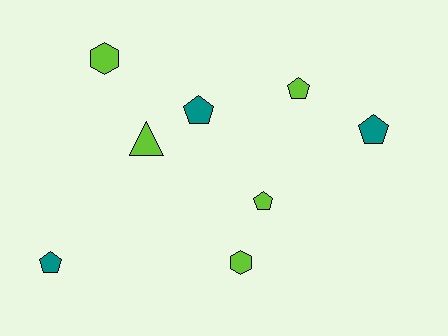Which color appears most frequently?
Lime, with 5 objects.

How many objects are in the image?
There are 8 objects.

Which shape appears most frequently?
Pentagon, with 5 objects.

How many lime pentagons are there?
There are 2 lime pentagons.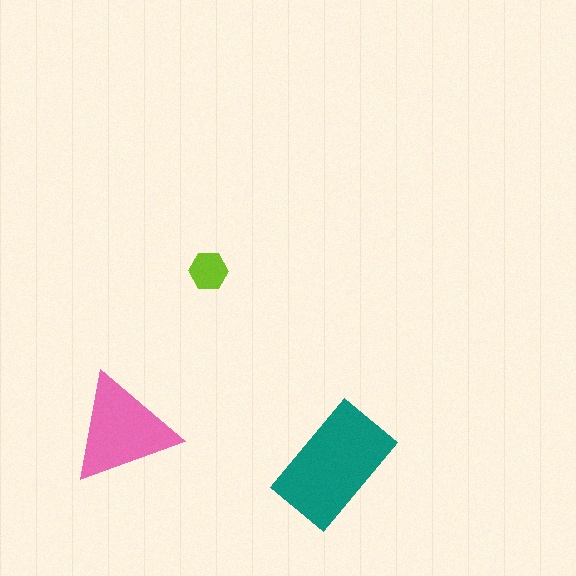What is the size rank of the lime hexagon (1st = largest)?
3rd.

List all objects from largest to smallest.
The teal rectangle, the pink triangle, the lime hexagon.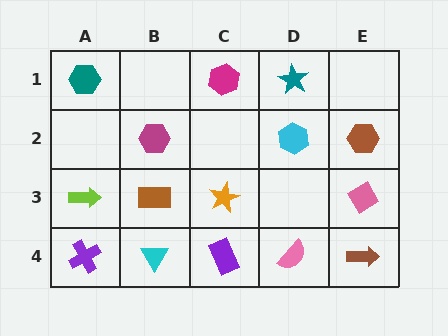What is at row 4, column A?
A purple cross.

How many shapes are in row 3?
4 shapes.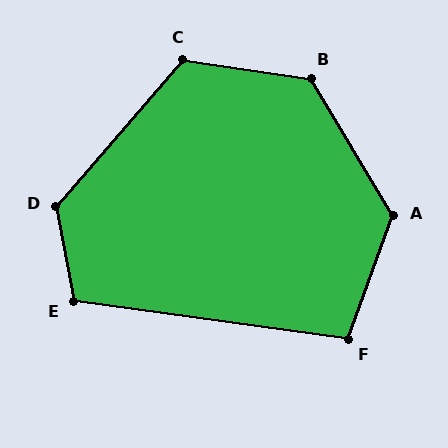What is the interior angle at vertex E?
Approximately 108 degrees (obtuse).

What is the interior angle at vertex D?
Approximately 128 degrees (obtuse).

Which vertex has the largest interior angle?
B, at approximately 129 degrees.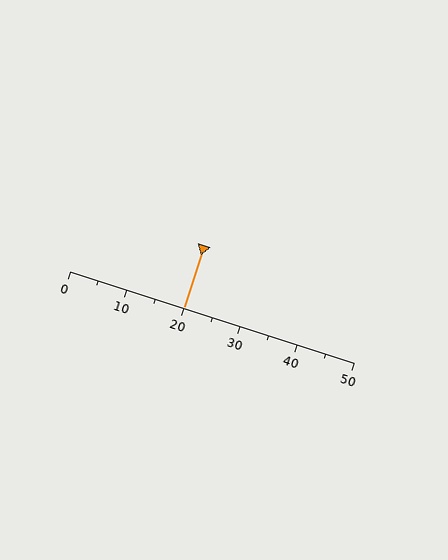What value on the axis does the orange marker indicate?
The marker indicates approximately 20.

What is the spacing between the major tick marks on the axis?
The major ticks are spaced 10 apart.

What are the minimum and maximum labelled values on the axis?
The axis runs from 0 to 50.